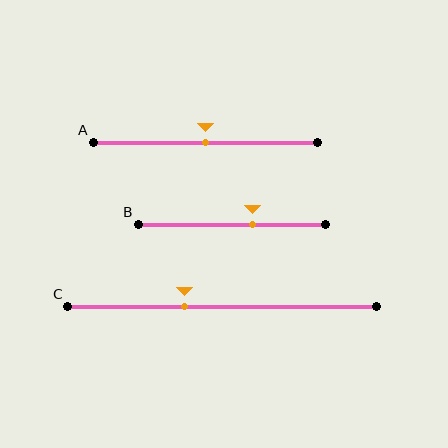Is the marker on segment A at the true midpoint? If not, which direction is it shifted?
Yes, the marker on segment A is at the true midpoint.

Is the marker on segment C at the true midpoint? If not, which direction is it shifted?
No, the marker on segment C is shifted to the left by about 12% of the segment length.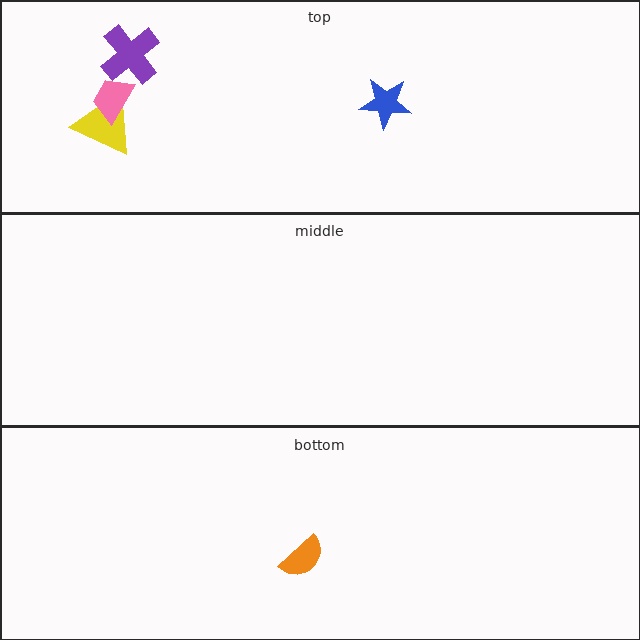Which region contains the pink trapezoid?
The top region.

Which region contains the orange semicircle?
The bottom region.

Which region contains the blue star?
The top region.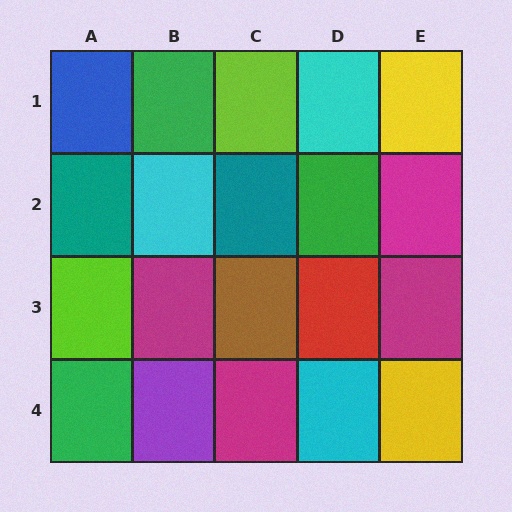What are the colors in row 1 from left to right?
Blue, green, lime, cyan, yellow.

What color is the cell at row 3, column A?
Lime.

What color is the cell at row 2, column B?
Cyan.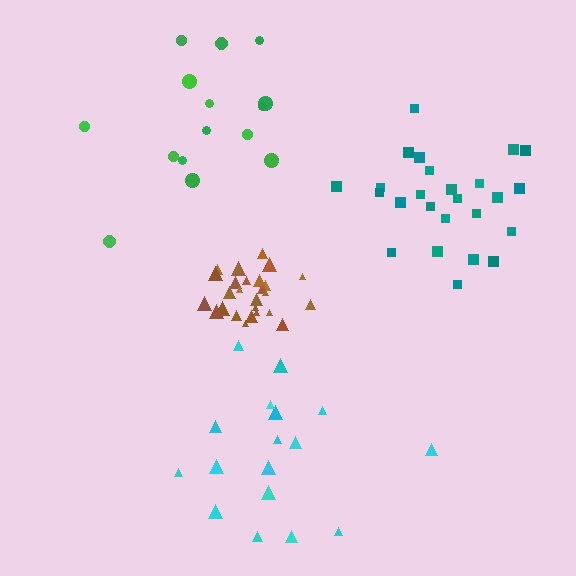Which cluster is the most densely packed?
Brown.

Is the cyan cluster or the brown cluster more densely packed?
Brown.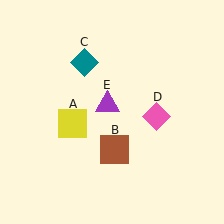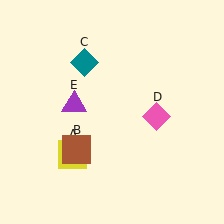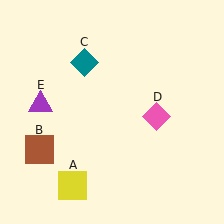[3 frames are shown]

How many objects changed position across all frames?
3 objects changed position: yellow square (object A), brown square (object B), purple triangle (object E).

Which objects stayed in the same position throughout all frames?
Teal diamond (object C) and pink diamond (object D) remained stationary.